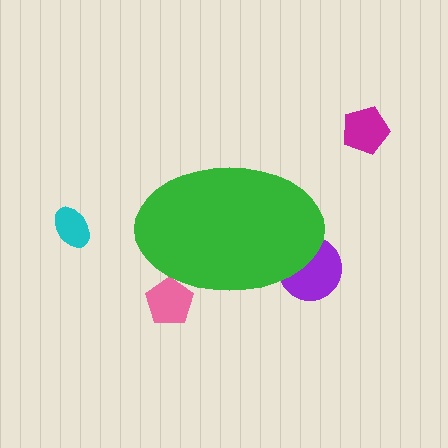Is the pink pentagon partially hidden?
Yes, the pink pentagon is partially hidden behind the green ellipse.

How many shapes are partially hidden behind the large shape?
2 shapes are partially hidden.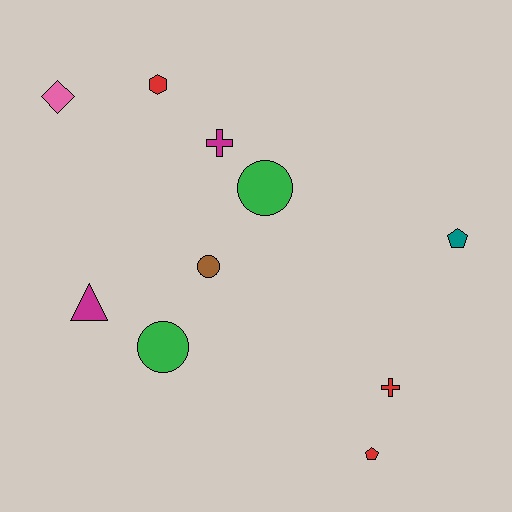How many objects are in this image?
There are 10 objects.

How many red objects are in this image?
There are 3 red objects.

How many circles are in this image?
There are 3 circles.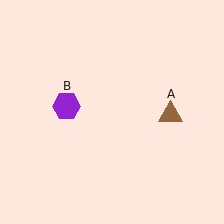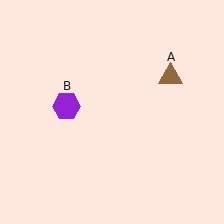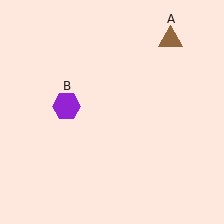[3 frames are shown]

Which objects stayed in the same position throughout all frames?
Purple hexagon (object B) remained stationary.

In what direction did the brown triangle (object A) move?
The brown triangle (object A) moved up.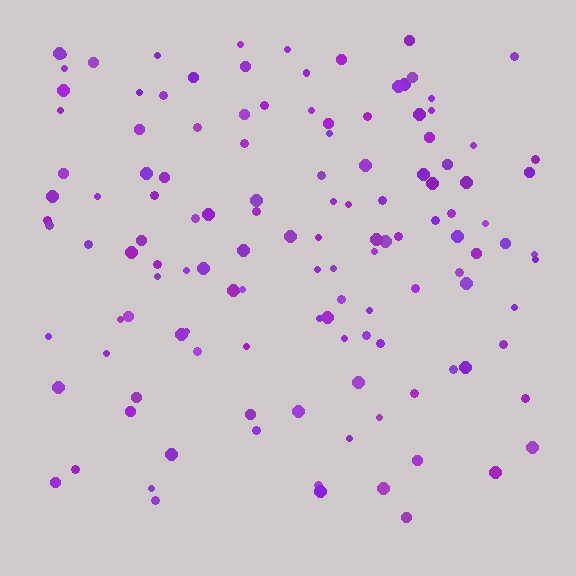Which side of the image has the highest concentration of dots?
The top.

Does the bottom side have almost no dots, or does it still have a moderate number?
Still a moderate number, just noticeably fewer than the top.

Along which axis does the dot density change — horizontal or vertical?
Vertical.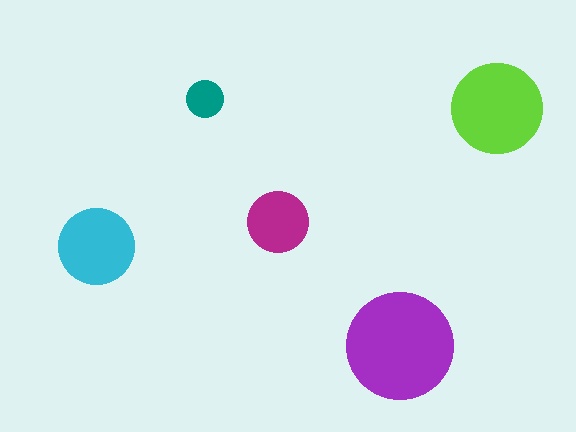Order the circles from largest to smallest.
the purple one, the lime one, the cyan one, the magenta one, the teal one.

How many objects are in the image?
There are 5 objects in the image.